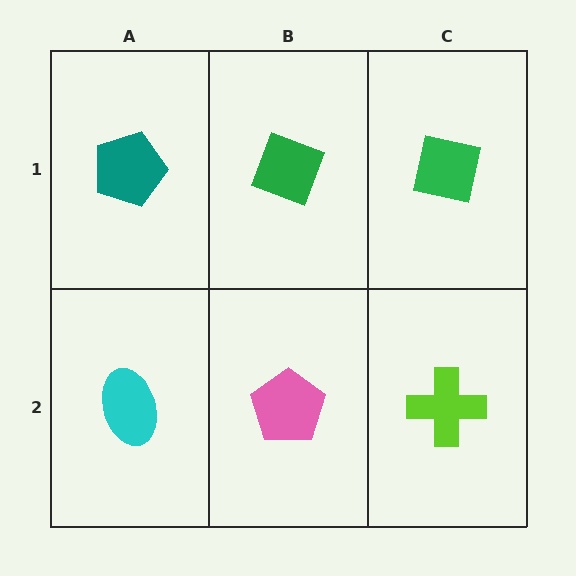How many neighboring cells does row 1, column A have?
2.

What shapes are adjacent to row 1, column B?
A pink pentagon (row 2, column B), a teal pentagon (row 1, column A), a green square (row 1, column C).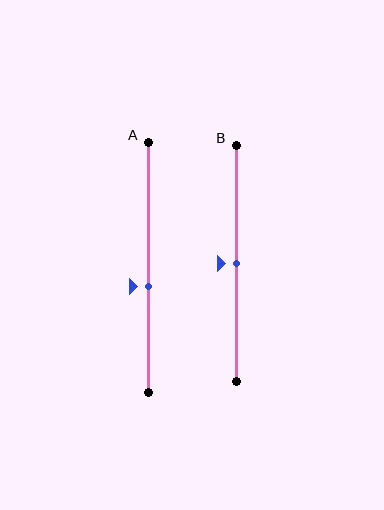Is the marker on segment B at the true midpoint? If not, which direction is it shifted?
Yes, the marker on segment B is at the true midpoint.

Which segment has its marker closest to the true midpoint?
Segment B has its marker closest to the true midpoint.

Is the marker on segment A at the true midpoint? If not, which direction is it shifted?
No, the marker on segment A is shifted downward by about 7% of the segment length.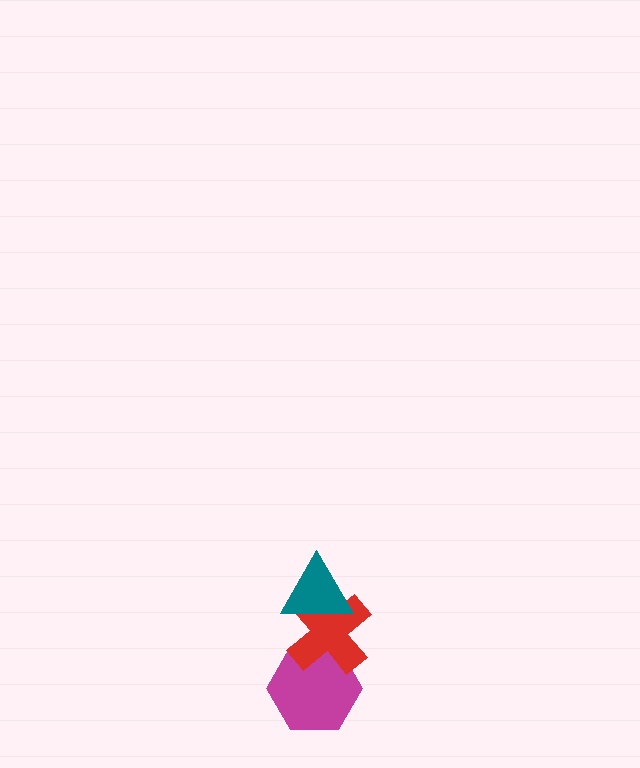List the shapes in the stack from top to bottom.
From top to bottom: the teal triangle, the red cross, the magenta hexagon.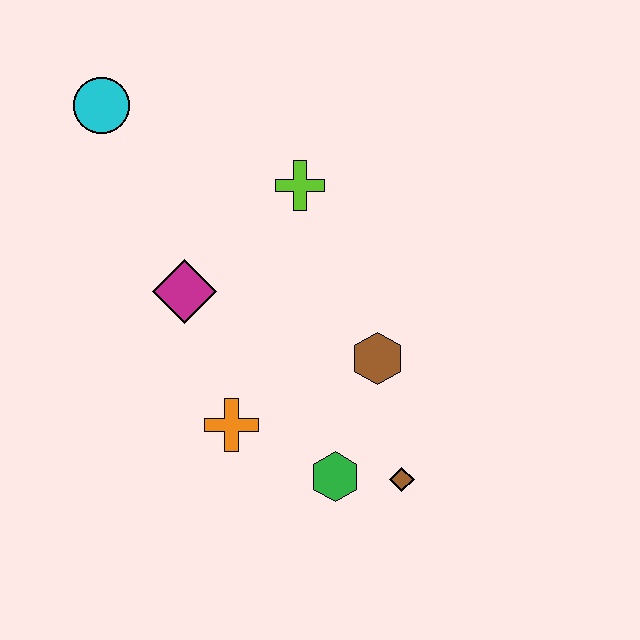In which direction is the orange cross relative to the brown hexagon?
The orange cross is to the left of the brown hexagon.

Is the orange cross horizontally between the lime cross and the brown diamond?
No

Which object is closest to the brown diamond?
The green hexagon is closest to the brown diamond.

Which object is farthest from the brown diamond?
The cyan circle is farthest from the brown diamond.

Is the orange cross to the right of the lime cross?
No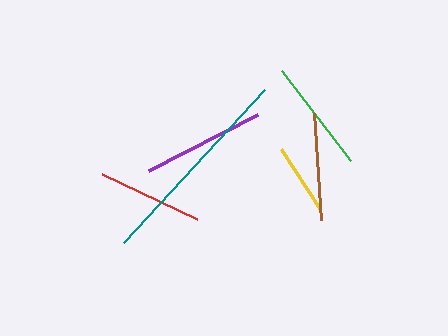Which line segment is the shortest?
The yellow line is the shortest at approximately 71 pixels.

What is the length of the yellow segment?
The yellow segment is approximately 71 pixels long.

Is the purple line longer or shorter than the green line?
The purple line is longer than the green line.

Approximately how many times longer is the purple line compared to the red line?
The purple line is approximately 1.2 times the length of the red line.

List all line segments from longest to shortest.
From longest to shortest: teal, purple, green, brown, red, yellow.